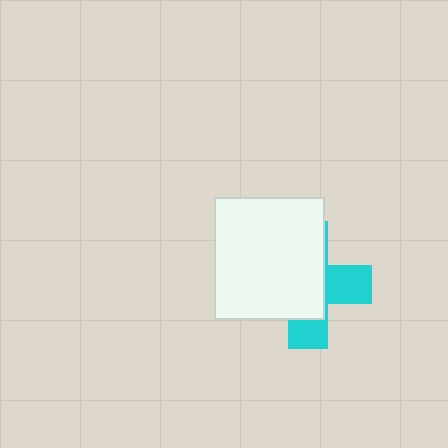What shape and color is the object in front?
The object in front is a white rectangle.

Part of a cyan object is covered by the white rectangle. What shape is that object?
It is a cross.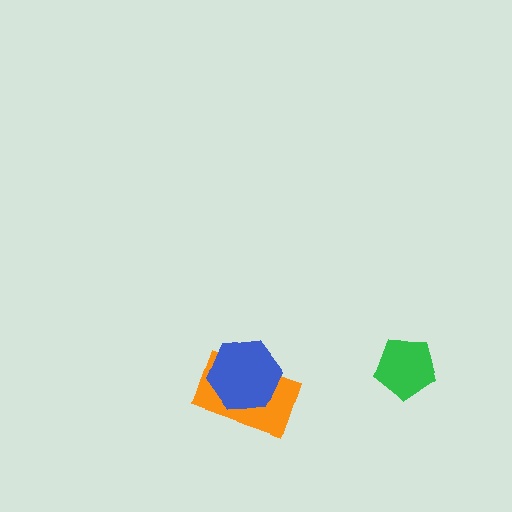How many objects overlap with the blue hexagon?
1 object overlaps with the blue hexagon.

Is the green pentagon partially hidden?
No, no other shape covers it.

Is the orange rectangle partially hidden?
Yes, it is partially covered by another shape.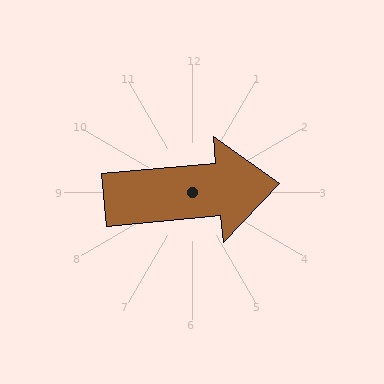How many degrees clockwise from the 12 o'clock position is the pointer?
Approximately 85 degrees.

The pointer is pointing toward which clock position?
Roughly 3 o'clock.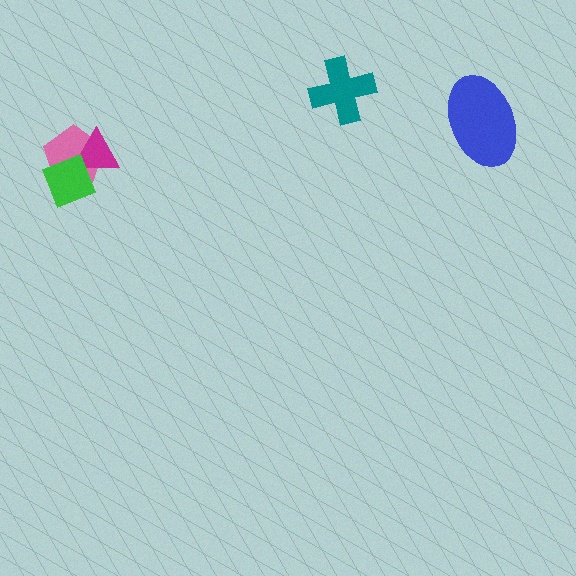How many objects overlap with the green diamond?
2 objects overlap with the green diamond.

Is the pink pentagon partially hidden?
Yes, it is partially covered by another shape.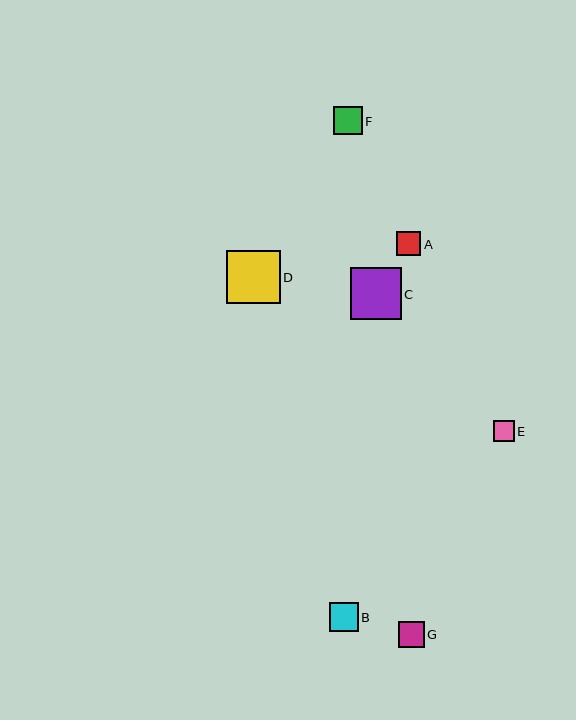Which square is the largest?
Square D is the largest with a size of approximately 54 pixels.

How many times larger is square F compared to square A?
Square F is approximately 1.2 times the size of square A.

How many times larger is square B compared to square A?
Square B is approximately 1.2 times the size of square A.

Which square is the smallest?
Square E is the smallest with a size of approximately 21 pixels.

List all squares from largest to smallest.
From largest to smallest: D, C, B, F, G, A, E.